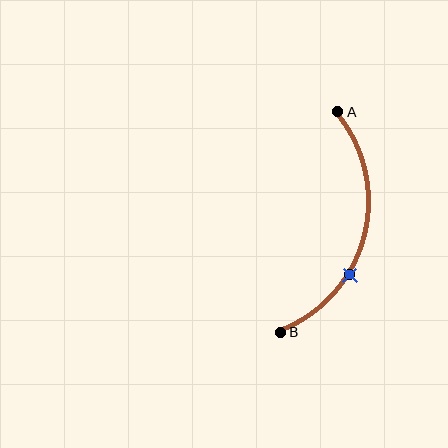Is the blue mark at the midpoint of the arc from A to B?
No. The blue mark lies on the arc but is closer to endpoint B. The arc midpoint would be at the point on the curve equidistant along the arc from both A and B.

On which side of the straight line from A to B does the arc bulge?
The arc bulges to the right of the straight line connecting A and B.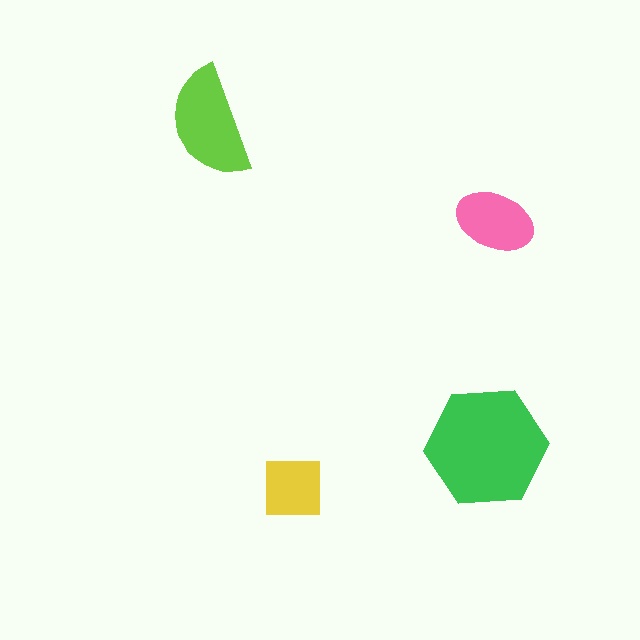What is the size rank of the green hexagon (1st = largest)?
1st.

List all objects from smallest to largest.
The yellow square, the pink ellipse, the lime semicircle, the green hexagon.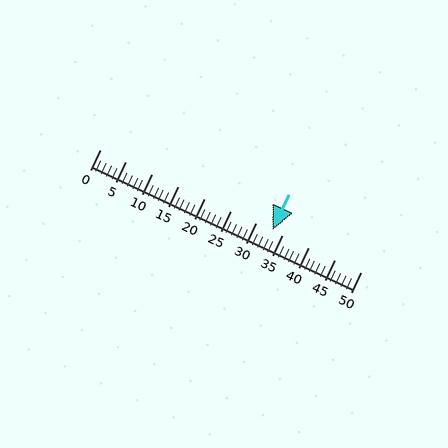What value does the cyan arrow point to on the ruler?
The cyan arrow points to approximately 33.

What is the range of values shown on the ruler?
The ruler shows values from 0 to 50.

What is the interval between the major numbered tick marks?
The major tick marks are spaced 5 units apart.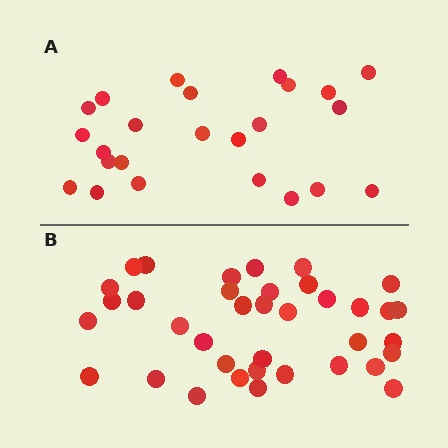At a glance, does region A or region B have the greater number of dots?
Region B (the bottom region) has more dots.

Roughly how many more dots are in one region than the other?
Region B has approximately 15 more dots than region A.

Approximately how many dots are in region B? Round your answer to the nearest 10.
About 40 dots. (The exact count is 37, which rounds to 40.)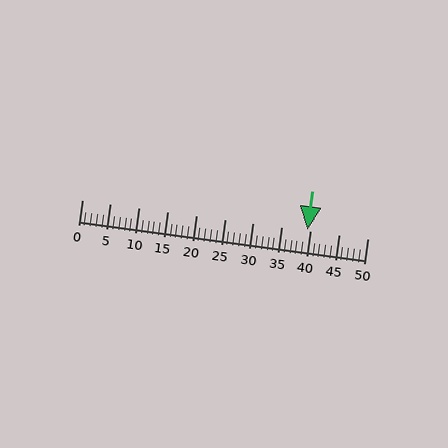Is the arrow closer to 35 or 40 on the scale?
The arrow is closer to 40.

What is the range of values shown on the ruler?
The ruler shows values from 0 to 50.